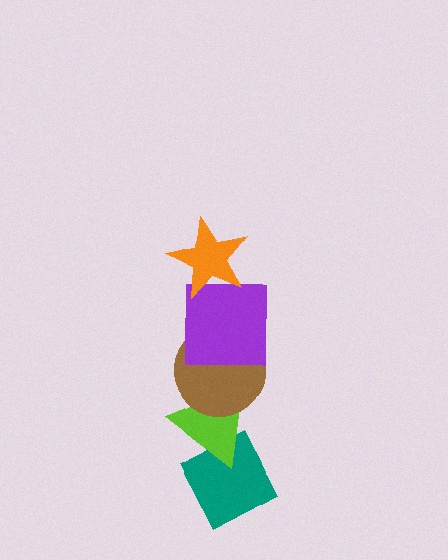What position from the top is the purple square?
The purple square is 2nd from the top.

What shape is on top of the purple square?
The orange star is on top of the purple square.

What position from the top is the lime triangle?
The lime triangle is 4th from the top.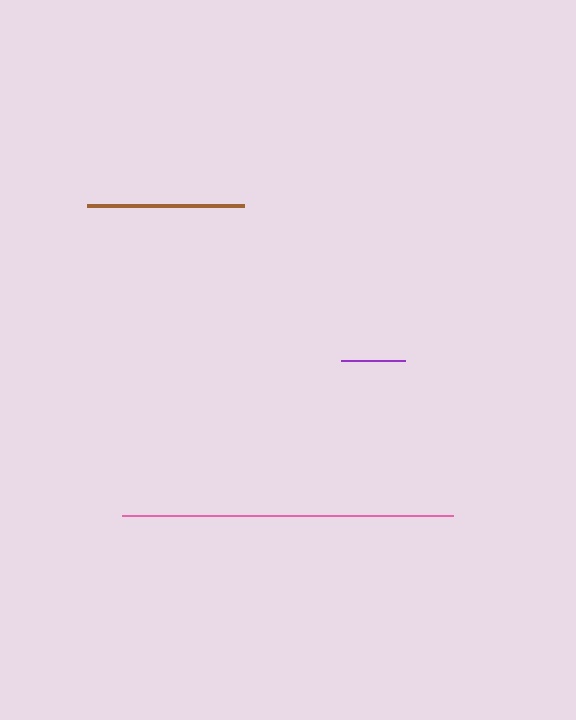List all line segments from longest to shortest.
From longest to shortest: pink, brown, purple.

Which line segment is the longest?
The pink line is the longest at approximately 331 pixels.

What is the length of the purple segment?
The purple segment is approximately 63 pixels long.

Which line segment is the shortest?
The purple line is the shortest at approximately 63 pixels.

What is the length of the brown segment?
The brown segment is approximately 156 pixels long.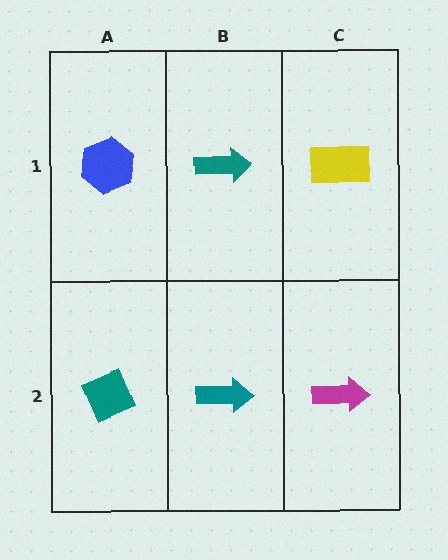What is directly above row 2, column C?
A yellow rectangle.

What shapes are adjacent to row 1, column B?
A teal arrow (row 2, column B), a blue hexagon (row 1, column A), a yellow rectangle (row 1, column C).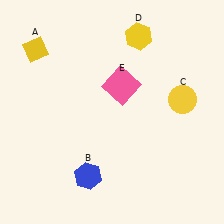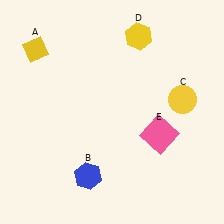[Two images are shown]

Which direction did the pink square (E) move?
The pink square (E) moved down.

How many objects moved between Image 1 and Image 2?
1 object moved between the two images.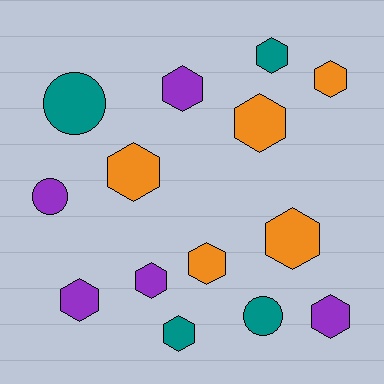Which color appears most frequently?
Purple, with 5 objects.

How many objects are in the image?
There are 14 objects.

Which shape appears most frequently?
Hexagon, with 11 objects.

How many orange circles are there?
There are no orange circles.